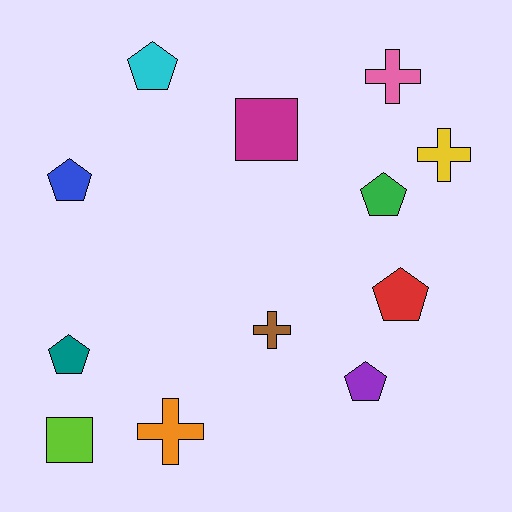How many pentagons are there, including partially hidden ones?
There are 6 pentagons.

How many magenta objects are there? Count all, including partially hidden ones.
There is 1 magenta object.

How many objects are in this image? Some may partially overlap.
There are 12 objects.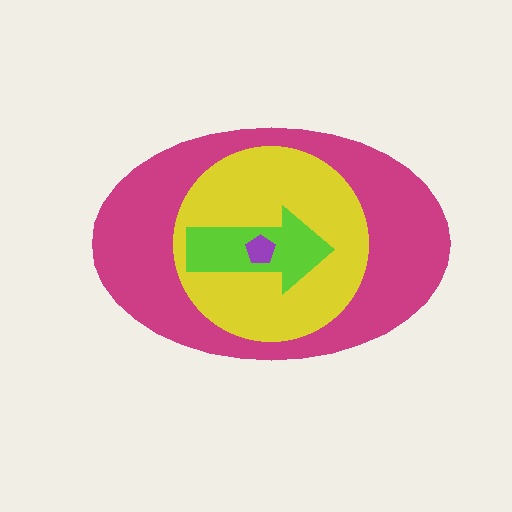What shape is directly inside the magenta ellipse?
The yellow circle.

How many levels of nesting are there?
4.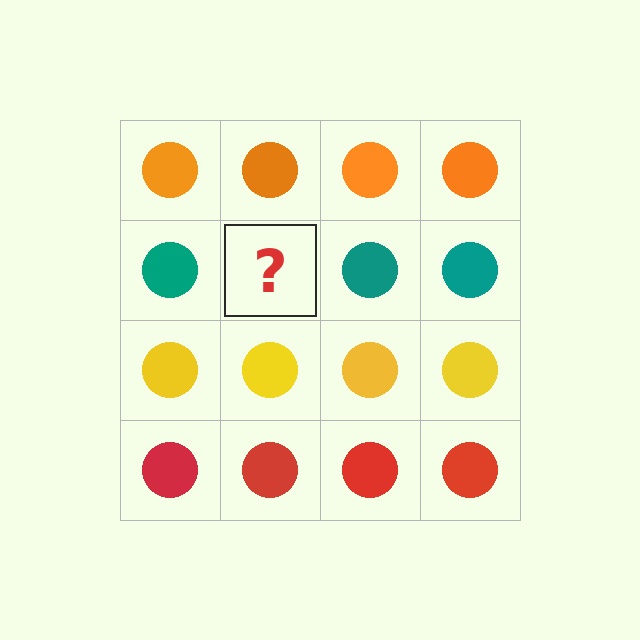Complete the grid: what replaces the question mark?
The question mark should be replaced with a teal circle.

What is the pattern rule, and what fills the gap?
The rule is that each row has a consistent color. The gap should be filled with a teal circle.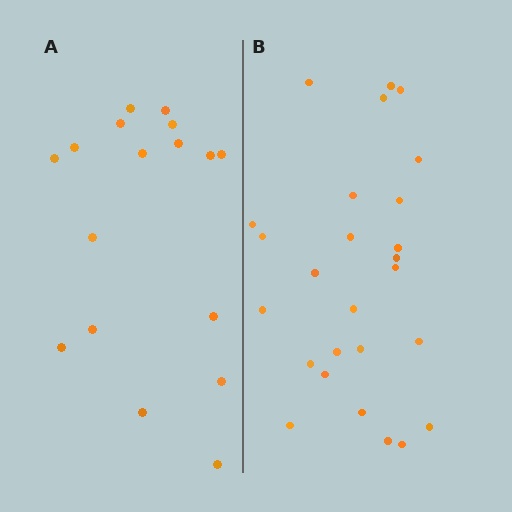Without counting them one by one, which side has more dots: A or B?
Region B (the right region) has more dots.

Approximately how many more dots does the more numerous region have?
Region B has roughly 8 or so more dots than region A.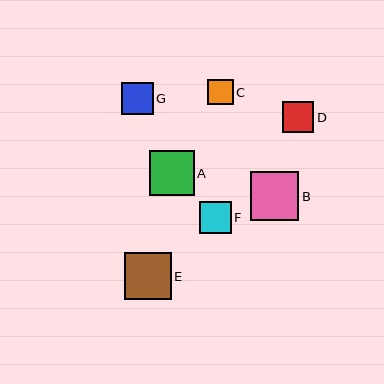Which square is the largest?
Square B is the largest with a size of approximately 48 pixels.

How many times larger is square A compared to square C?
Square A is approximately 1.7 times the size of square C.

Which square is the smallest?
Square C is the smallest with a size of approximately 26 pixels.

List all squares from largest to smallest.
From largest to smallest: B, E, A, G, F, D, C.